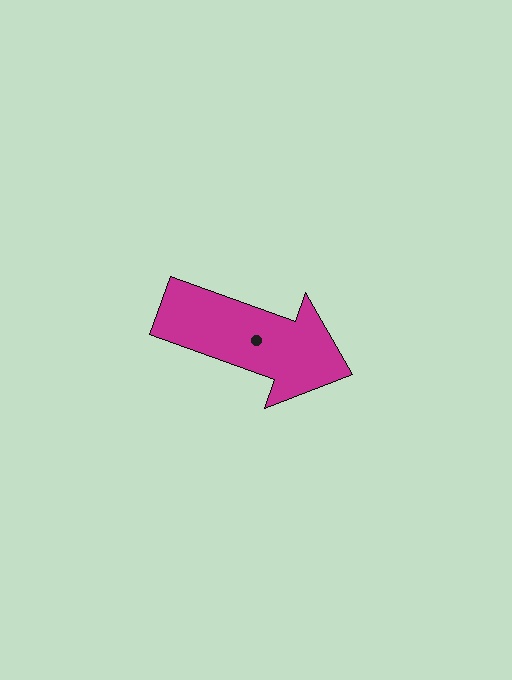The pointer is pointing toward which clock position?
Roughly 4 o'clock.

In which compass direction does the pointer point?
East.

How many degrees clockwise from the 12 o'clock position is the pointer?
Approximately 110 degrees.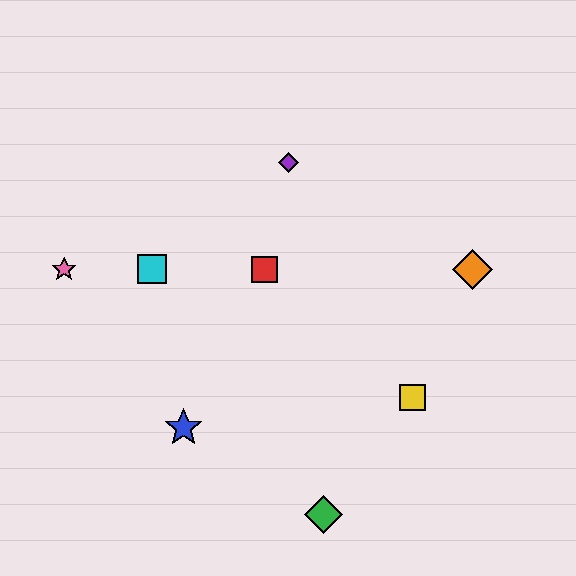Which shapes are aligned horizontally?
The red square, the orange diamond, the cyan square, the pink star are aligned horizontally.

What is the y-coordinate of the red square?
The red square is at y≈269.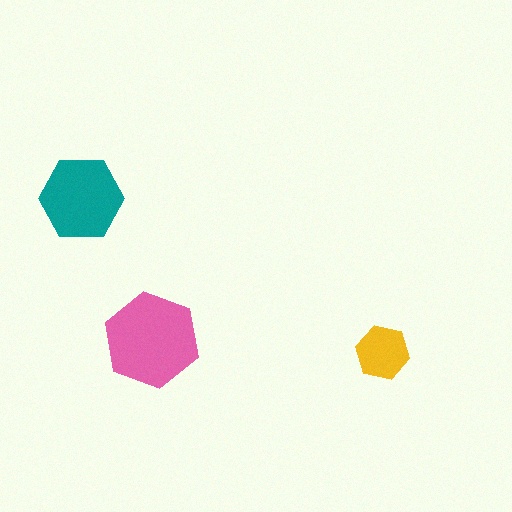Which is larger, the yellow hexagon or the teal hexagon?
The teal one.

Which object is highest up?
The teal hexagon is topmost.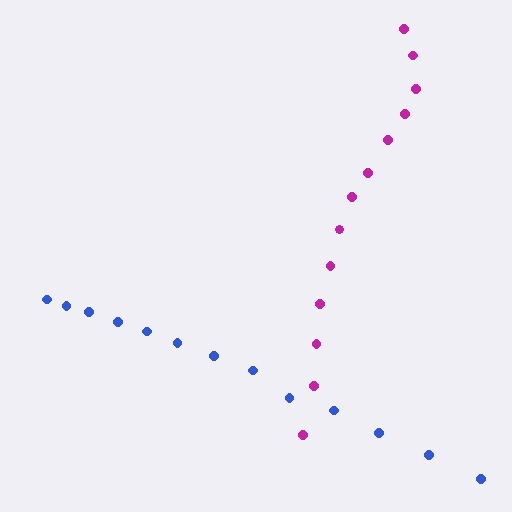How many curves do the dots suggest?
There are 2 distinct paths.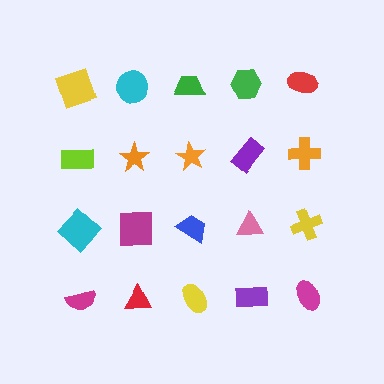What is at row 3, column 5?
A yellow cross.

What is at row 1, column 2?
A cyan circle.